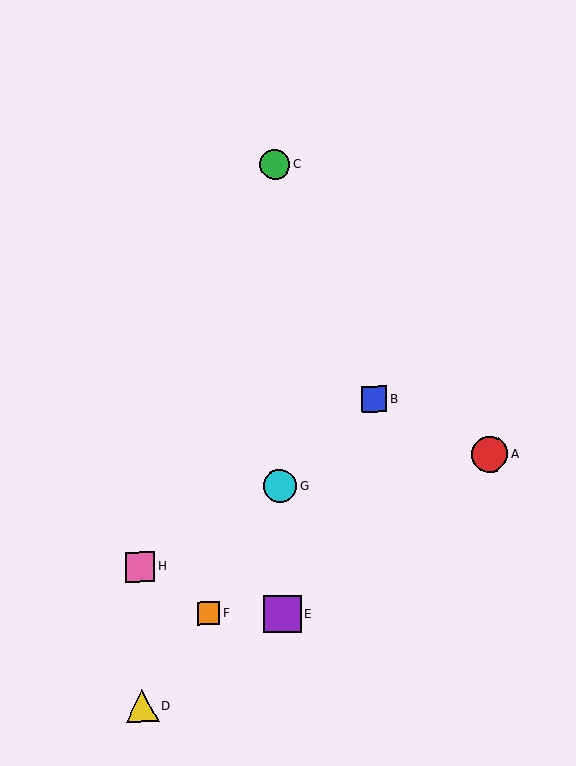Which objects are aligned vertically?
Objects C, E, G are aligned vertically.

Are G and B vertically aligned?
No, G is at x≈280 and B is at x≈374.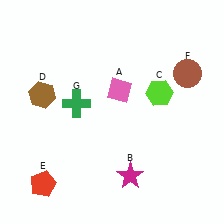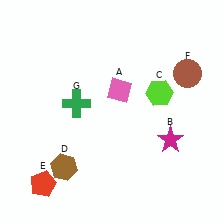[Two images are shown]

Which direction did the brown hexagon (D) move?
The brown hexagon (D) moved down.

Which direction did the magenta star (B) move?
The magenta star (B) moved right.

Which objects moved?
The objects that moved are: the magenta star (B), the brown hexagon (D).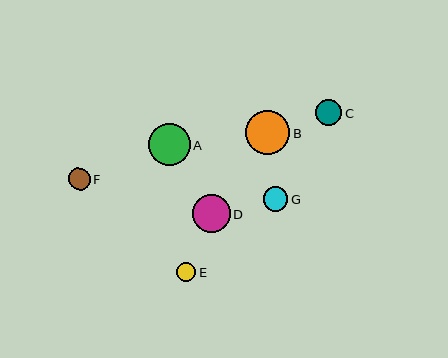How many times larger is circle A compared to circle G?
Circle A is approximately 1.7 times the size of circle G.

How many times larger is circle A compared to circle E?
Circle A is approximately 2.2 times the size of circle E.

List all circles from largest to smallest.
From largest to smallest: B, A, D, C, G, F, E.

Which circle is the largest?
Circle B is the largest with a size of approximately 44 pixels.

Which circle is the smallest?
Circle E is the smallest with a size of approximately 19 pixels.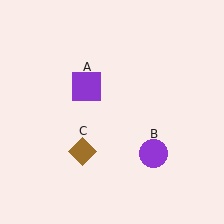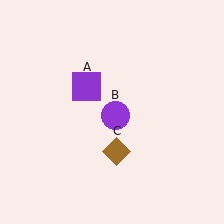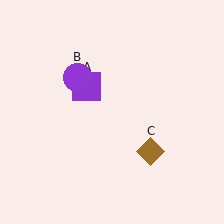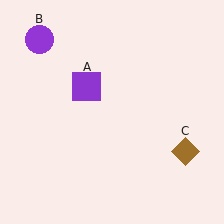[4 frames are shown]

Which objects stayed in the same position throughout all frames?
Purple square (object A) remained stationary.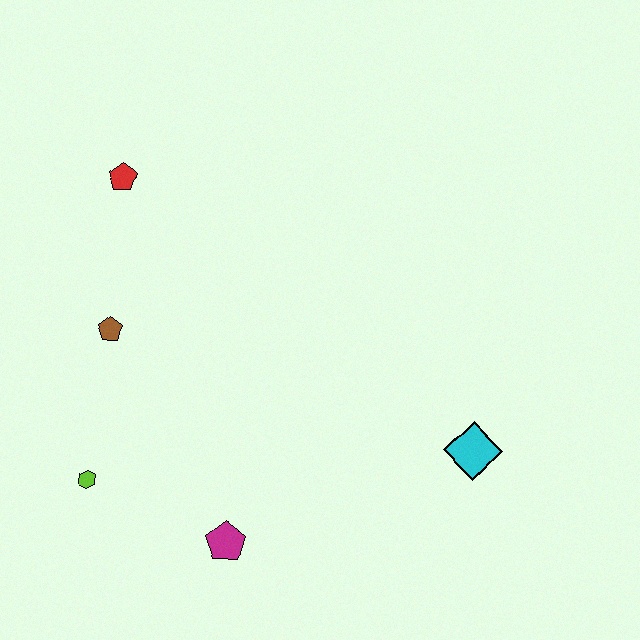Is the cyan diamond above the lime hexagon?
Yes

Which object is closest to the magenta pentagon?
The lime hexagon is closest to the magenta pentagon.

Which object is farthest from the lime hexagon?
The cyan diamond is farthest from the lime hexagon.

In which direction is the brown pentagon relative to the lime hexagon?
The brown pentagon is above the lime hexagon.